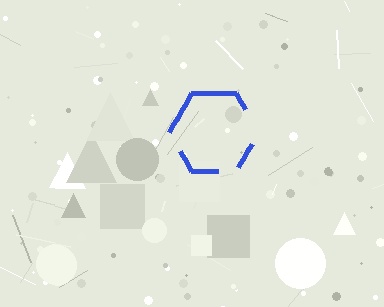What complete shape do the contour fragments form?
The contour fragments form a hexagon.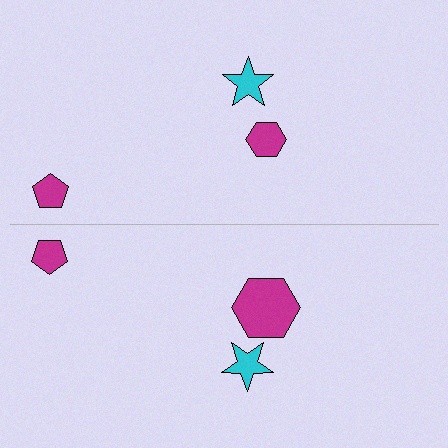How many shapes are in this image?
There are 6 shapes in this image.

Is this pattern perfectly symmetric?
No, the pattern is not perfectly symmetric. The magenta hexagon on the bottom side has a different size than its mirror counterpart.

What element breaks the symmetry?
The magenta hexagon on the bottom side has a different size than its mirror counterpart.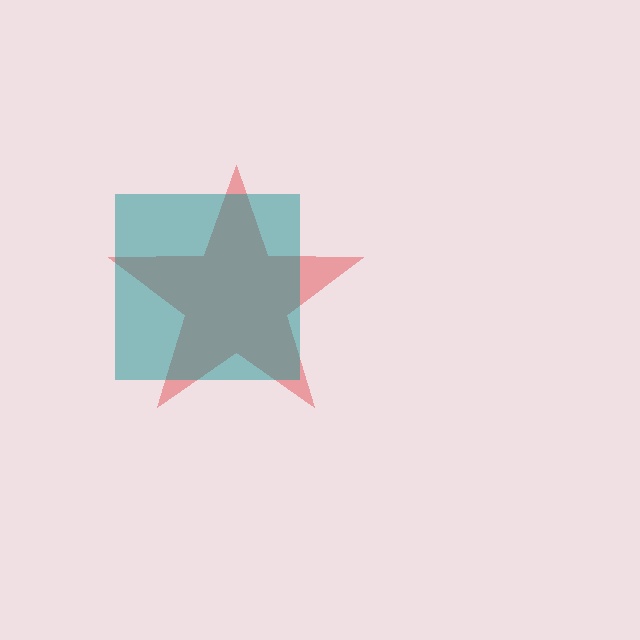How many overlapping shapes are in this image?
There are 2 overlapping shapes in the image.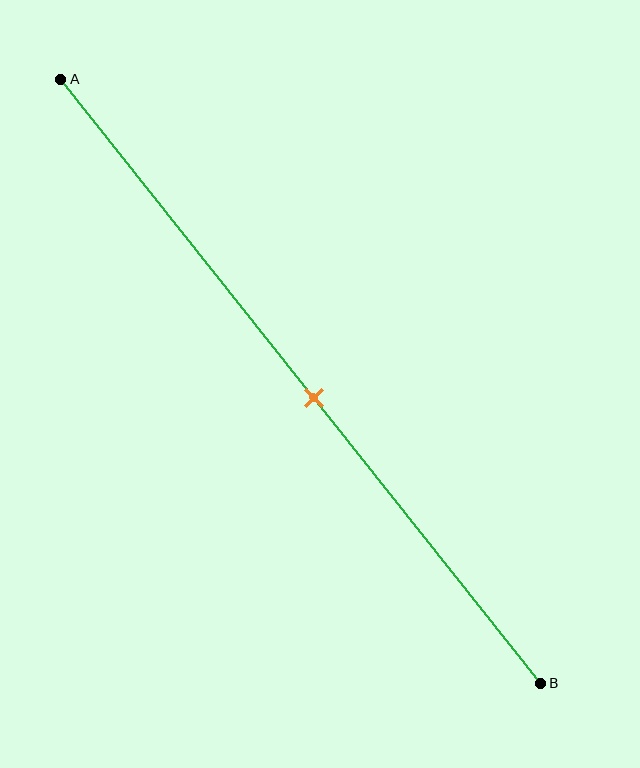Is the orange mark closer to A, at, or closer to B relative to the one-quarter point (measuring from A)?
The orange mark is closer to point B than the one-quarter point of segment AB.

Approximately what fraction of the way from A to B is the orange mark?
The orange mark is approximately 55% of the way from A to B.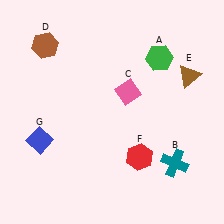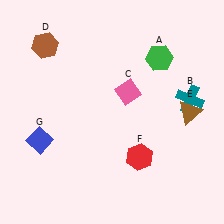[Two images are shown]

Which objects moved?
The objects that moved are: the teal cross (B), the brown triangle (E).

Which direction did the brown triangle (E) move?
The brown triangle (E) moved down.